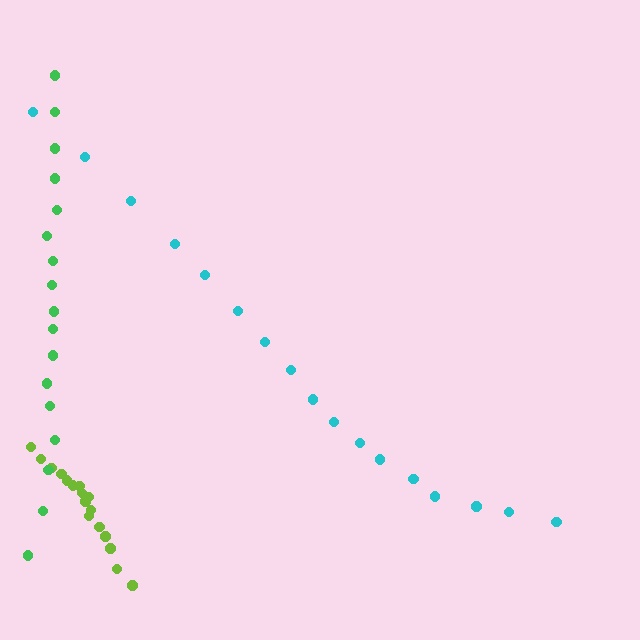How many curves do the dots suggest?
There are 3 distinct paths.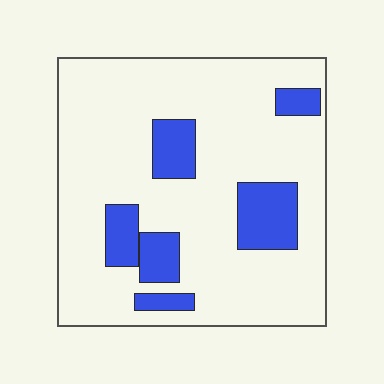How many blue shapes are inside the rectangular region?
6.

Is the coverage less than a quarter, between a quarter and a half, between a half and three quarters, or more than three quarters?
Less than a quarter.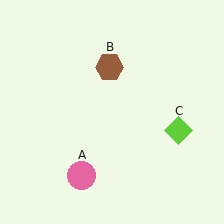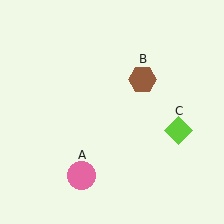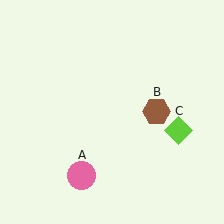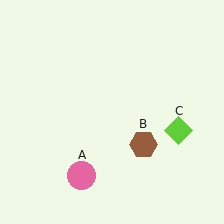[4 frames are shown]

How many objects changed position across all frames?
1 object changed position: brown hexagon (object B).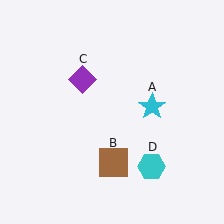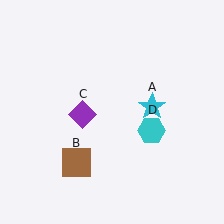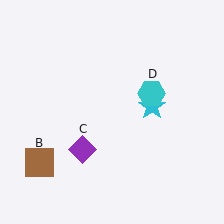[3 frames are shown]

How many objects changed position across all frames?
3 objects changed position: brown square (object B), purple diamond (object C), cyan hexagon (object D).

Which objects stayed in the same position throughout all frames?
Cyan star (object A) remained stationary.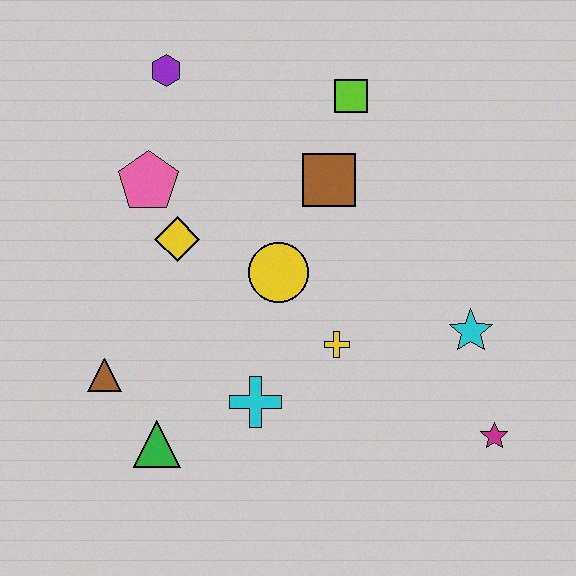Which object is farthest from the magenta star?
The purple hexagon is farthest from the magenta star.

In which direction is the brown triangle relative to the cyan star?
The brown triangle is to the left of the cyan star.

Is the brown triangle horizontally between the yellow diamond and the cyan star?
No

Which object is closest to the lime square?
The brown square is closest to the lime square.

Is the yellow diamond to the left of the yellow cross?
Yes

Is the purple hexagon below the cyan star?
No